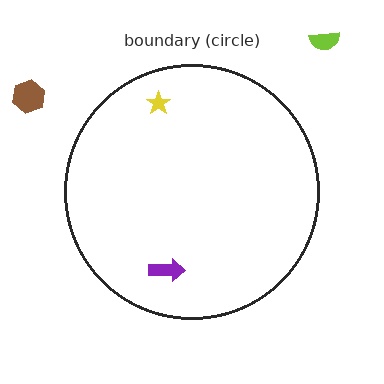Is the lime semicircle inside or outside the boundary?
Outside.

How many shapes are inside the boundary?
2 inside, 2 outside.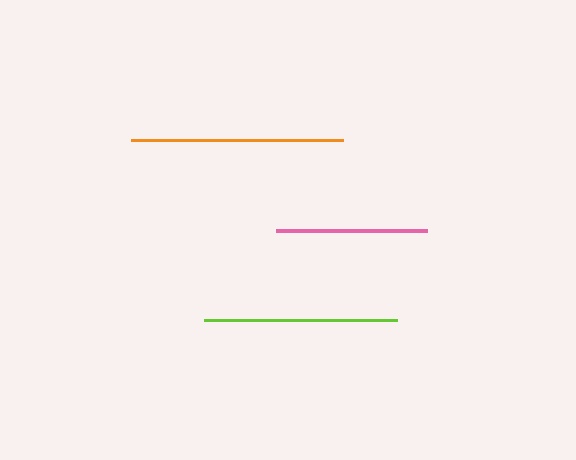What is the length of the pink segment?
The pink segment is approximately 151 pixels long.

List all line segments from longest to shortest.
From longest to shortest: orange, lime, pink.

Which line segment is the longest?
The orange line is the longest at approximately 213 pixels.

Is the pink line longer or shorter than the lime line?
The lime line is longer than the pink line.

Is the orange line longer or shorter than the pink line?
The orange line is longer than the pink line.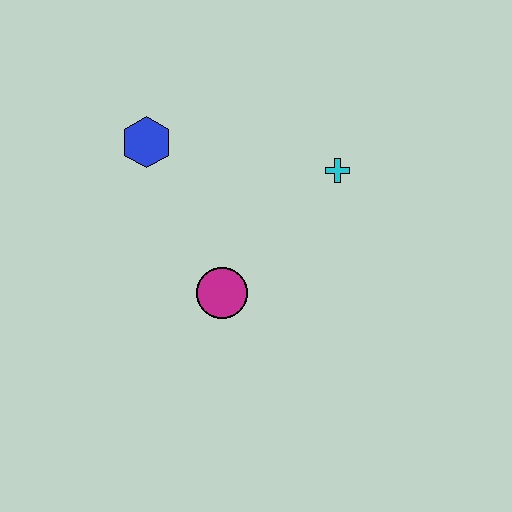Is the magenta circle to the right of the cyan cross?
No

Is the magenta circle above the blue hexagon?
No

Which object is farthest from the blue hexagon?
The cyan cross is farthest from the blue hexagon.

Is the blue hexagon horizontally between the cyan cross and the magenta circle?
No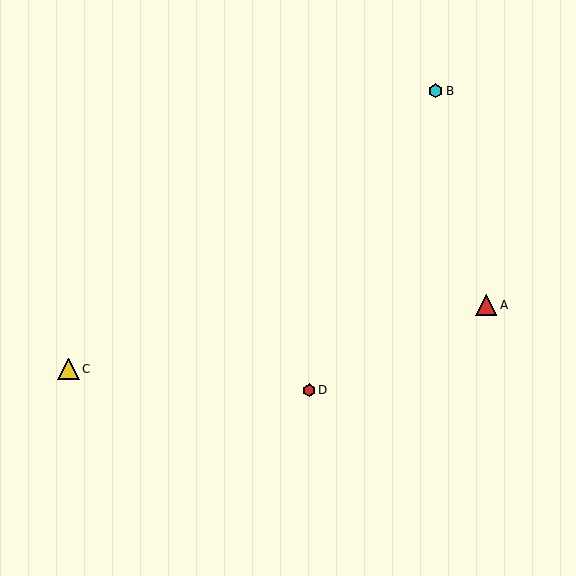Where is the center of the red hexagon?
The center of the red hexagon is at (309, 390).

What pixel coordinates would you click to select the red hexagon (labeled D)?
Click at (309, 390) to select the red hexagon D.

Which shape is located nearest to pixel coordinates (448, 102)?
The cyan hexagon (labeled B) at (436, 91) is nearest to that location.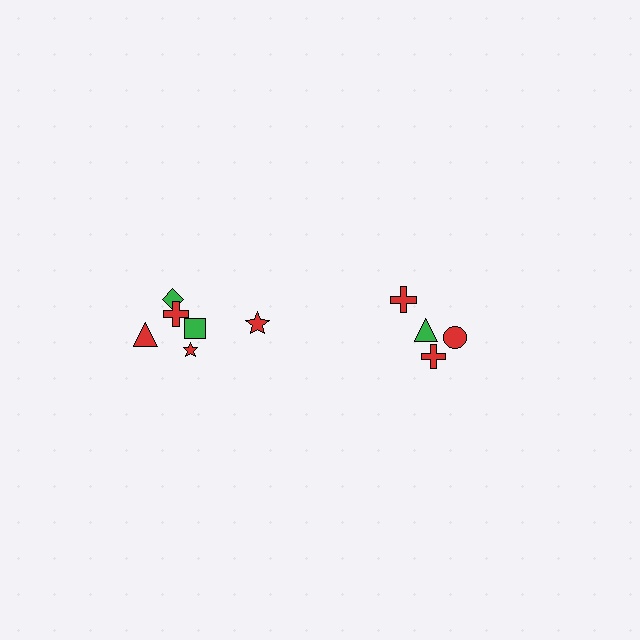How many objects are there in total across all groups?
There are 10 objects.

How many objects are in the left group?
There are 6 objects.